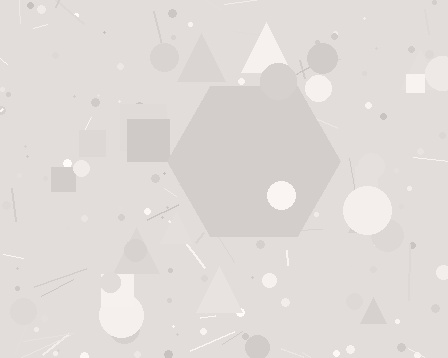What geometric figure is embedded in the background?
A hexagon is embedded in the background.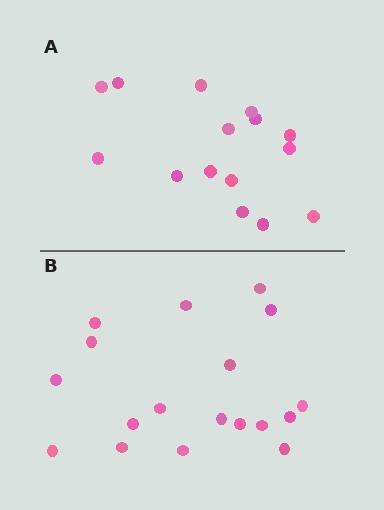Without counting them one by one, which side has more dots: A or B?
Region B (the bottom region) has more dots.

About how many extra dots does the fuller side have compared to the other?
Region B has just a few more — roughly 2 or 3 more dots than region A.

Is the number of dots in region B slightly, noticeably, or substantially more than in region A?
Region B has only slightly more — the two regions are fairly close. The ratio is roughly 1.2 to 1.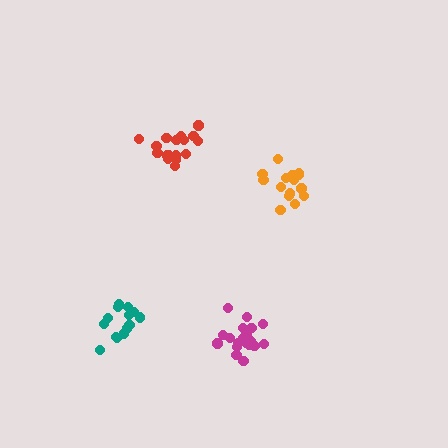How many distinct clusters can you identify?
There are 4 distinct clusters.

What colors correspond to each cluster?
The clusters are colored: orange, teal, red, magenta.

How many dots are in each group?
Group 1: 16 dots, Group 2: 14 dots, Group 3: 17 dots, Group 4: 20 dots (67 total).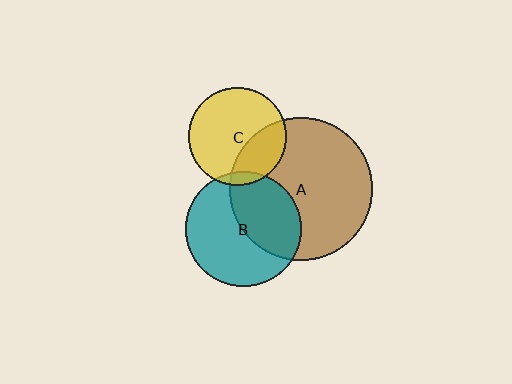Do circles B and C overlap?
Yes.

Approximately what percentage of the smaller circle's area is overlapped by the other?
Approximately 5%.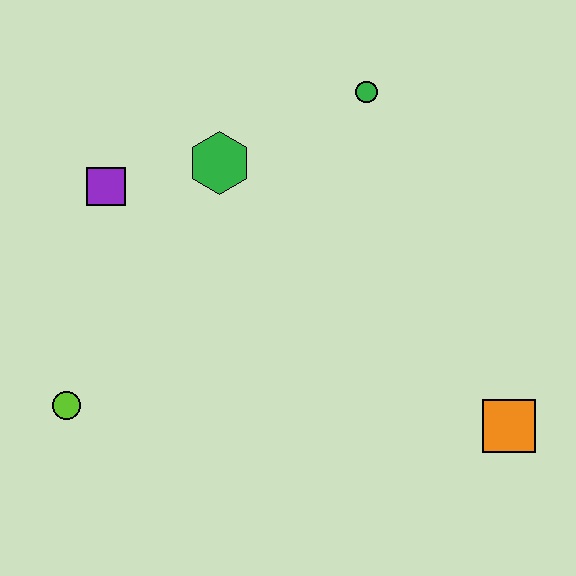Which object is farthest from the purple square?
The orange square is farthest from the purple square.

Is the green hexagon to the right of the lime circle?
Yes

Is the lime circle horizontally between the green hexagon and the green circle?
No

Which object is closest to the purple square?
The green hexagon is closest to the purple square.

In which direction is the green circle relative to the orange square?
The green circle is above the orange square.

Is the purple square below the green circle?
Yes